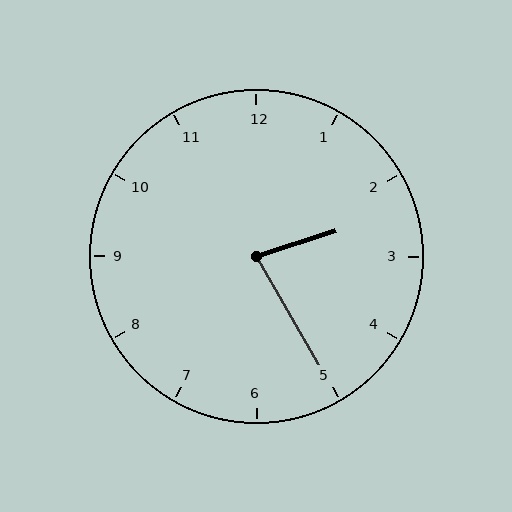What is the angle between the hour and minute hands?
Approximately 78 degrees.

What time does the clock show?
2:25.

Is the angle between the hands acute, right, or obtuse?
It is acute.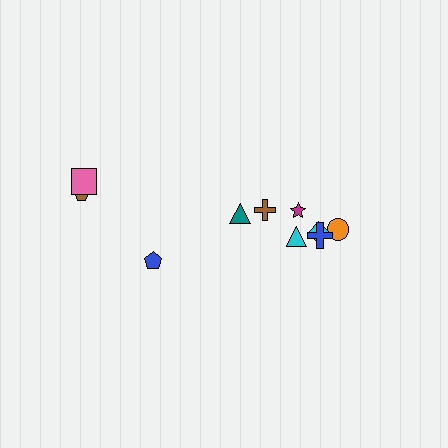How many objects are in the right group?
There are 7 objects.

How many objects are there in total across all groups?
There are 10 objects.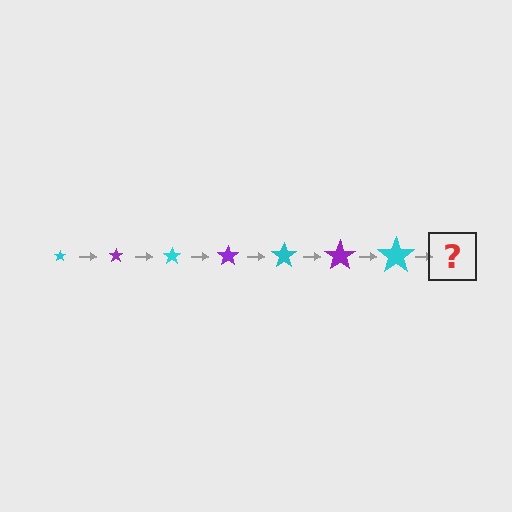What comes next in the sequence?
The next element should be a purple star, larger than the previous one.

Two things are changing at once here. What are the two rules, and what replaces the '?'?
The two rules are that the star grows larger each step and the color cycles through cyan and purple. The '?' should be a purple star, larger than the previous one.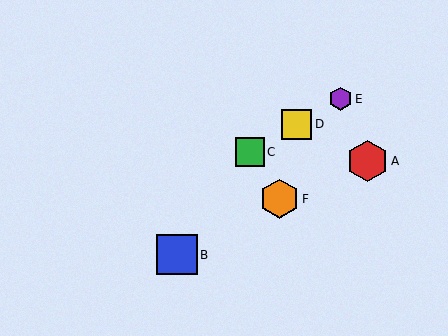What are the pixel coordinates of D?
Object D is at (297, 124).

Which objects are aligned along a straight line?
Objects C, D, E are aligned along a straight line.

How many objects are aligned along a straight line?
3 objects (C, D, E) are aligned along a straight line.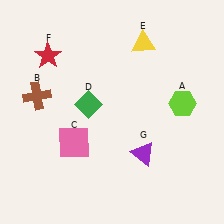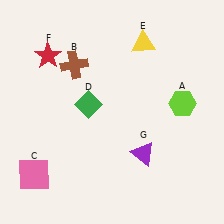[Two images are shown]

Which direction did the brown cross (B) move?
The brown cross (B) moved right.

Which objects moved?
The objects that moved are: the brown cross (B), the pink square (C).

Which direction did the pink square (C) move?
The pink square (C) moved left.